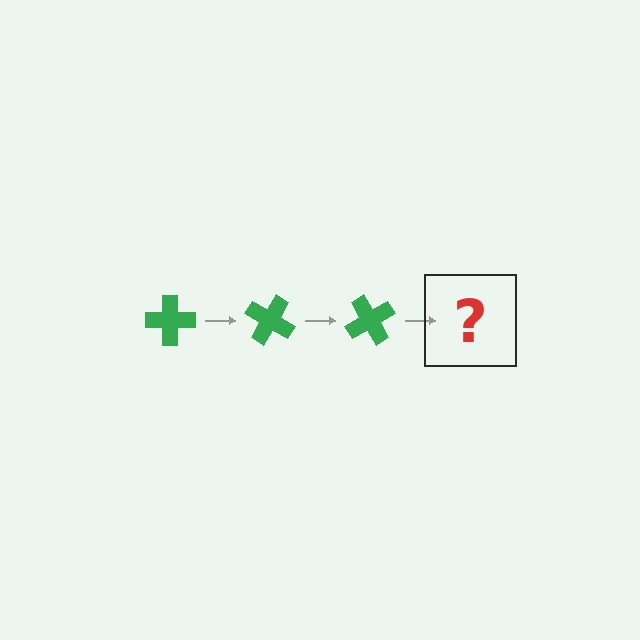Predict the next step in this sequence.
The next step is a green cross rotated 90 degrees.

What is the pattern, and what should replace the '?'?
The pattern is that the cross rotates 30 degrees each step. The '?' should be a green cross rotated 90 degrees.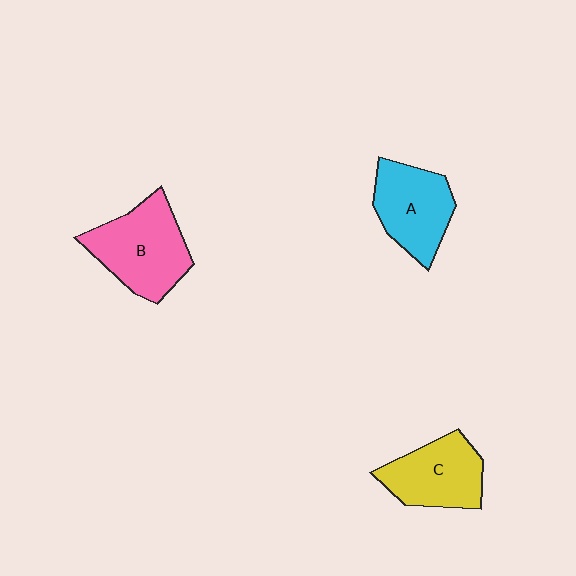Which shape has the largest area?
Shape B (pink).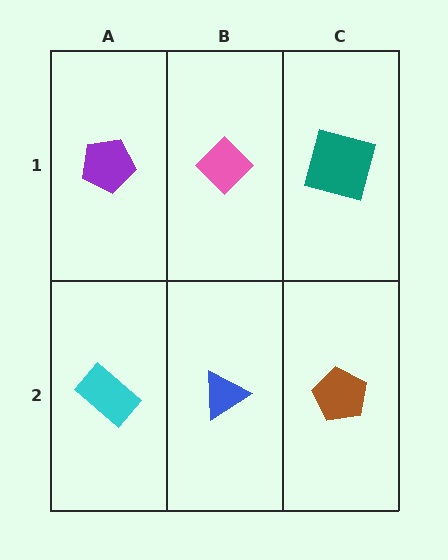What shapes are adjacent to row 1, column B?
A blue triangle (row 2, column B), a purple pentagon (row 1, column A), a teal square (row 1, column C).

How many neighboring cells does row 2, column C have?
2.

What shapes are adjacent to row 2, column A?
A purple pentagon (row 1, column A), a blue triangle (row 2, column B).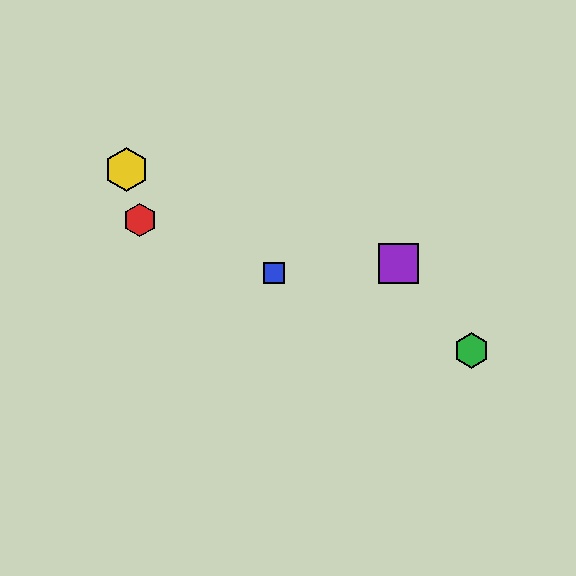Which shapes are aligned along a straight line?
The red hexagon, the blue square, the green hexagon are aligned along a straight line.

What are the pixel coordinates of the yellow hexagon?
The yellow hexagon is at (126, 169).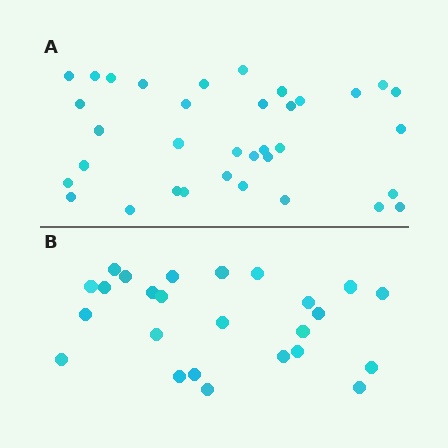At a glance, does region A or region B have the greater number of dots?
Region A (the top region) has more dots.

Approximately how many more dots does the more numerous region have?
Region A has roughly 10 or so more dots than region B.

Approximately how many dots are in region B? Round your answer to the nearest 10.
About 20 dots. (The exact count is 25, which rounds to 20.)